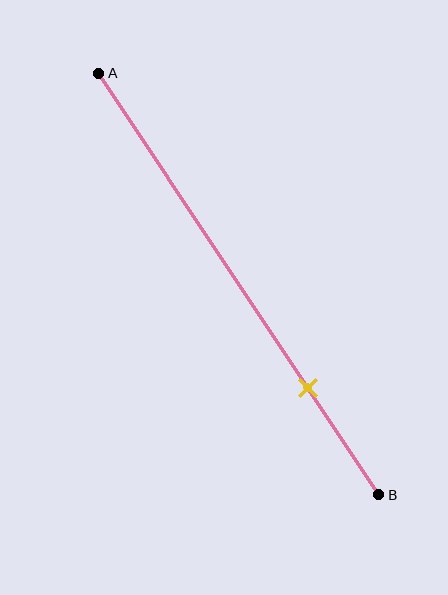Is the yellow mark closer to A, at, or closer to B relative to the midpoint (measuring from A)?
The yellow mark is closer to point B than the midpoint of segment AB.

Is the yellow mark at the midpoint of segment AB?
No, the mark is at about 75% from A, not at the 50% midpoint.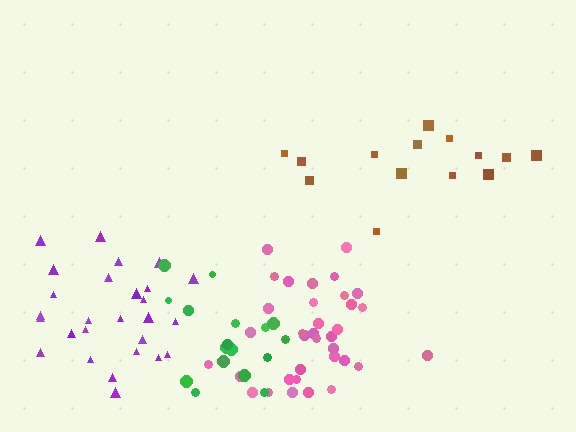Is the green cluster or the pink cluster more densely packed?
Pink.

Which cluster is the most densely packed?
Purple.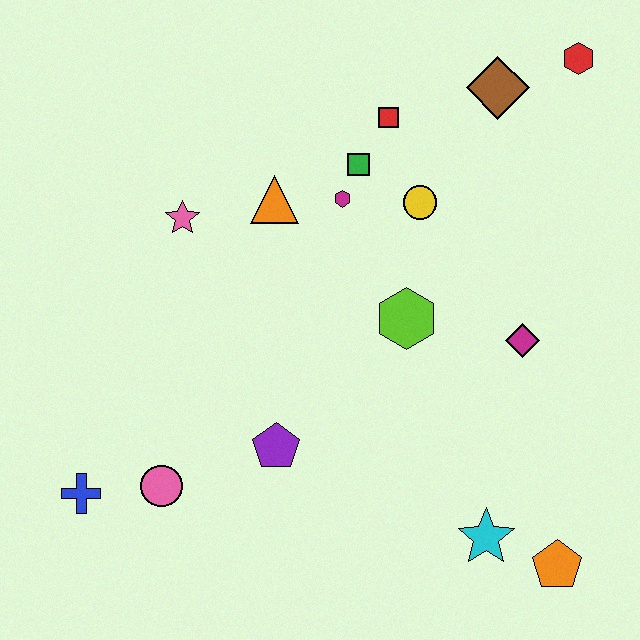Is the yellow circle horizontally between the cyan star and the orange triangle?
Yes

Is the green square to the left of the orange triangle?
No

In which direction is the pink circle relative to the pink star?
The pink circle is below the pink star.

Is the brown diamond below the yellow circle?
No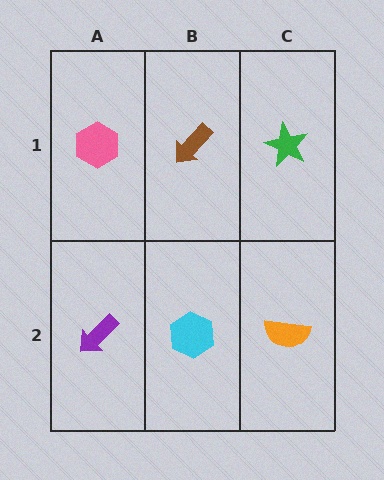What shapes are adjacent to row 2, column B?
A brown arrow (row 1, column B), a purple arrow (row 2, column A), an orange semicircle (row 2, column C).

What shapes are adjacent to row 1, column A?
A purple arrow (row 2, column A), a brown arrow (row 1, column B).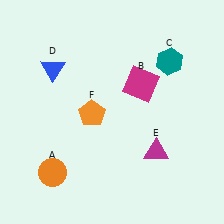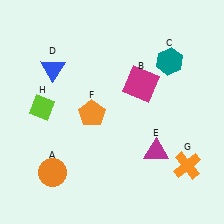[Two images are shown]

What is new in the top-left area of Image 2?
A lime diamond (H) was added in the top-left area of Image 2.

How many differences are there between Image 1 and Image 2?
There are 2 differences between the two images.